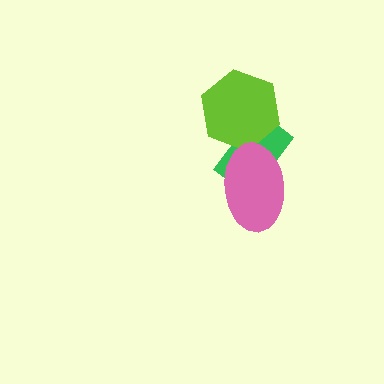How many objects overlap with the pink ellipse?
1 object overlaps with the pink ellipse.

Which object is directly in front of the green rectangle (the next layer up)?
The lime hexagon is directly in front of the green rectangle.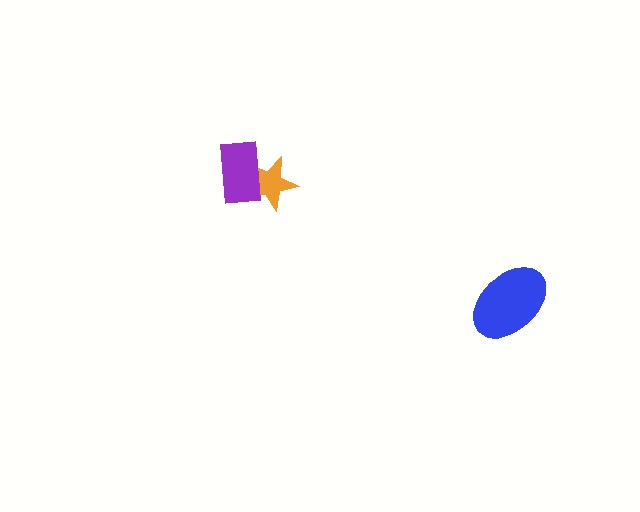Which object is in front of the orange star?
The purple rectangle is in front of the orange star.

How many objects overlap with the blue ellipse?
0 objects overlap with the blue ellipse.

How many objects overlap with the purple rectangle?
1 object overlaps with the purple rectangle.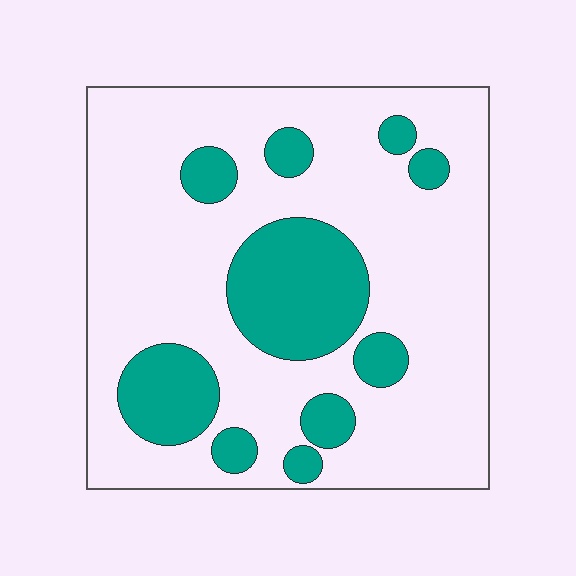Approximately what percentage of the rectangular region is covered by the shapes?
Approximately 25%.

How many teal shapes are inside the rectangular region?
10.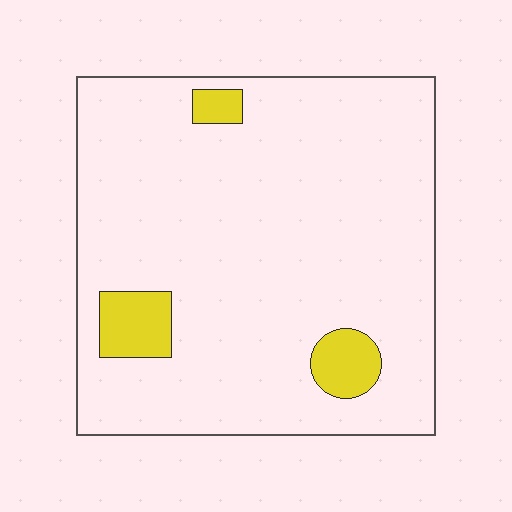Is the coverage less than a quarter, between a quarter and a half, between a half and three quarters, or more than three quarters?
Less than a quarter.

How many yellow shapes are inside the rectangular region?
3.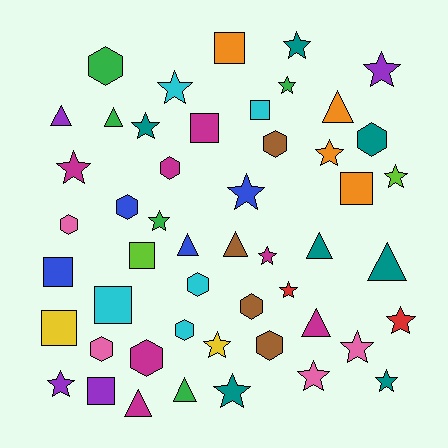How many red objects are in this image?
There are 2 red objects.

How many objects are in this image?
There are 50 objects.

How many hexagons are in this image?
There are 12 hexagons.